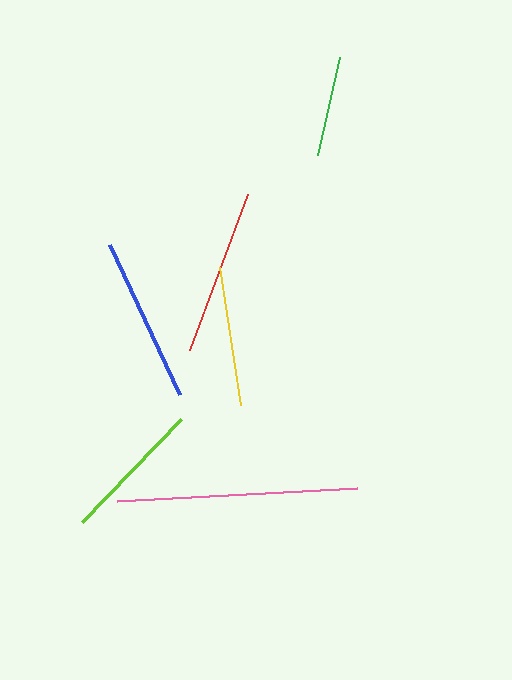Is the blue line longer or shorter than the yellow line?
The blue line is longer than the yellow line.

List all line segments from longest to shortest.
From longest to shortest: pink, red, blue, lime, yellow, green.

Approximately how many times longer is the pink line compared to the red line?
The pink line is approximately 1.4 times the length of the red line.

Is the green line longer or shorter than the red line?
The red line is longer than the green line.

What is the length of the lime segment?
The lime segment is approximately 143 pixels long.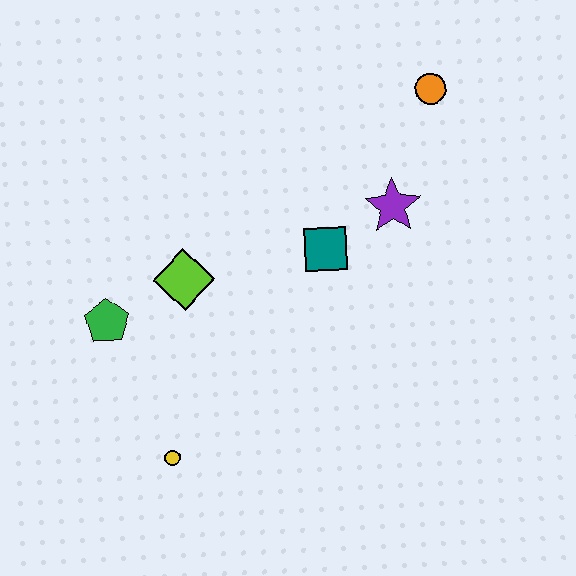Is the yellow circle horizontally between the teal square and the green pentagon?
Yes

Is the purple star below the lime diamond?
No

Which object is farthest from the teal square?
The yellow circle is farthest from the teal square.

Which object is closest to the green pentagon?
The lime diamond is closest to the green pentagon.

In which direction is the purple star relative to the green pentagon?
The purple star is to the right of the green pentagon.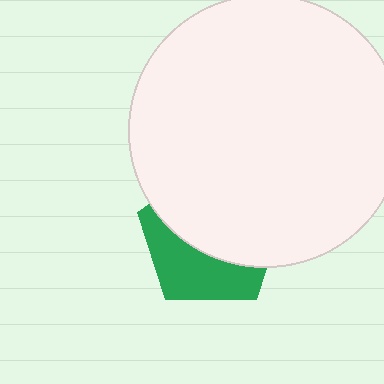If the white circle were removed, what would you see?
You would see the complete green pentagon.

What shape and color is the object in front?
The object in front is a white circle.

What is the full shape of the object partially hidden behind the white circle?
The partially hidden object is a green pentagon.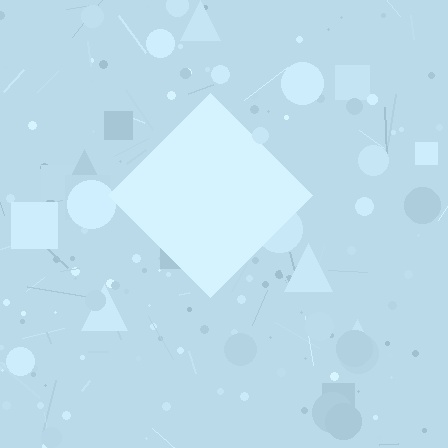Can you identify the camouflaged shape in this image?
The camouflaged shape is a diamond.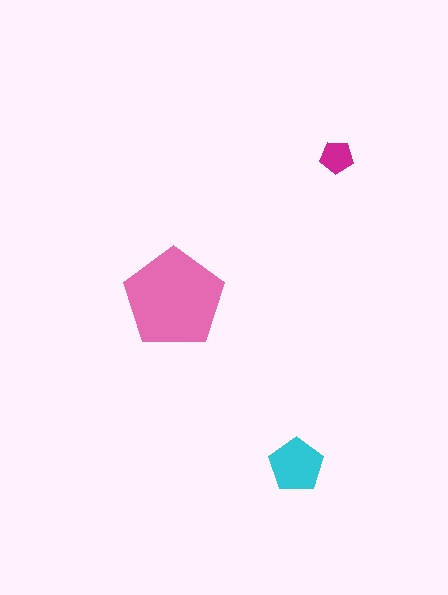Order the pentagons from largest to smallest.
the pink one, the cyan one, the magenta one.